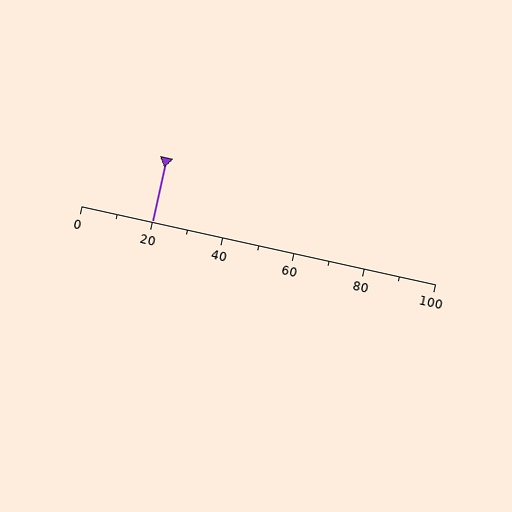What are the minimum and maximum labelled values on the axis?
The axis runs from 0 to 100.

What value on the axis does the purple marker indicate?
The marker indicates approximately 20.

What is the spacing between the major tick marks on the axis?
The major ticks are spaced 20 apart.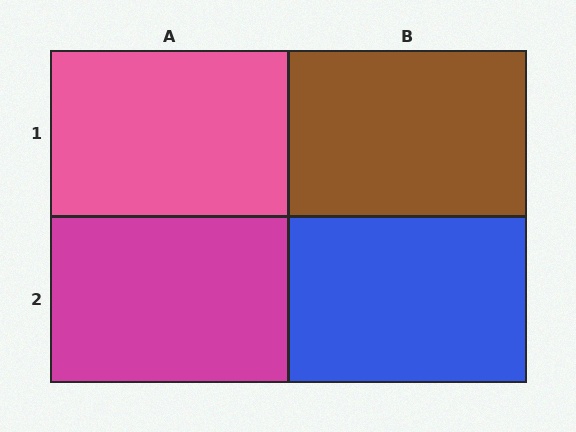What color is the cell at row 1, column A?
Pink.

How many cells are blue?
1 cell is blue.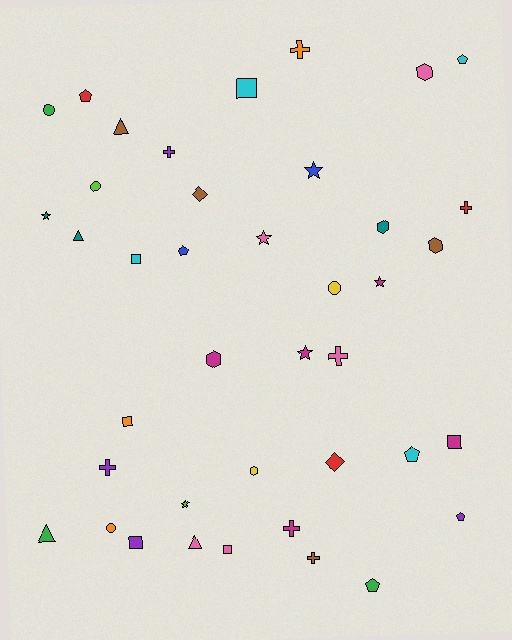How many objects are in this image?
There are 40 objects.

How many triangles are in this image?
There are 4 triangles.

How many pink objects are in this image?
There are 5 pink objects.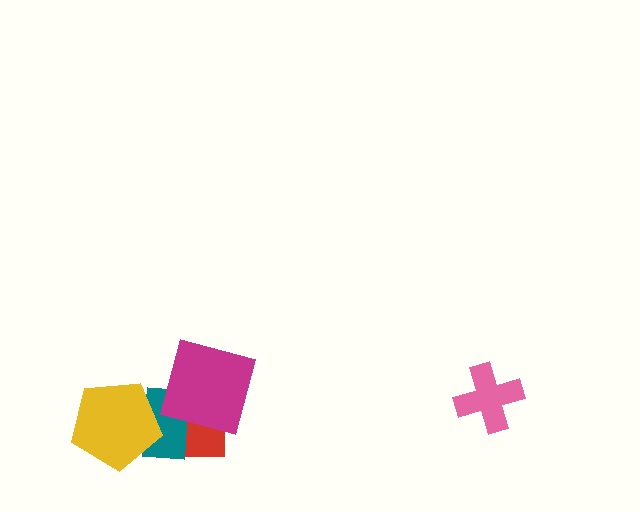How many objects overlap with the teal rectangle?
3 objects overlap with the teal rectangle.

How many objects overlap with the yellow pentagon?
1 object overlaps with the yellow pentagon.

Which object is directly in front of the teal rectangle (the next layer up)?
The yellow pentagon is directly in front of the teal rectangle.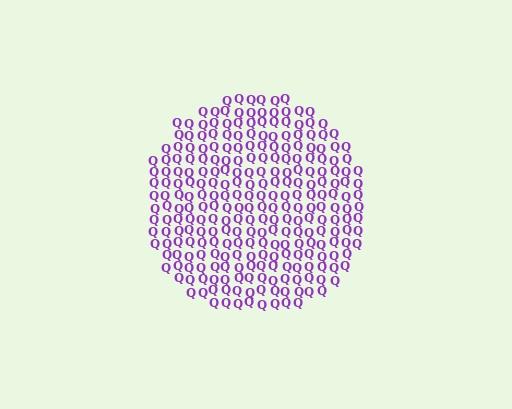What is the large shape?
The large shape is a circle.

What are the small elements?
The small elements are letter Q's.